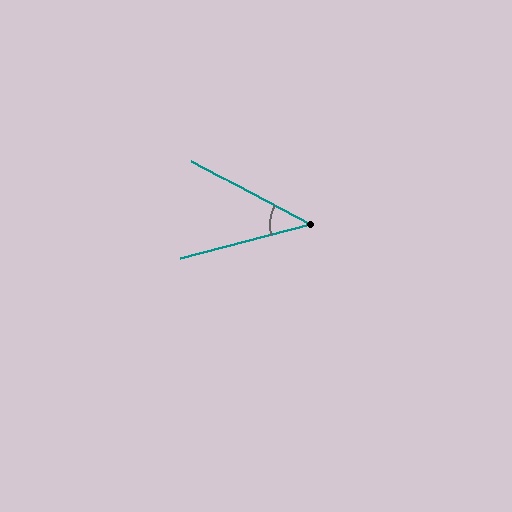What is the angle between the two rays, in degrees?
Approximately 43 degrees.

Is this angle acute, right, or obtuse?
It is acute.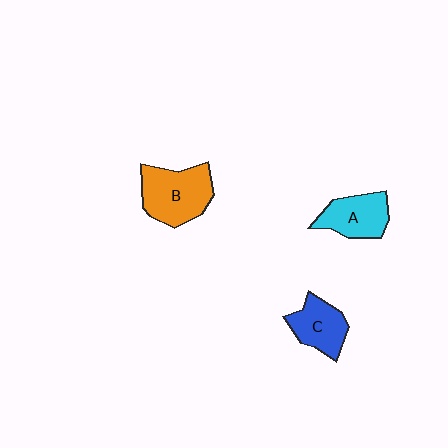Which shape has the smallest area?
Shape C (blue).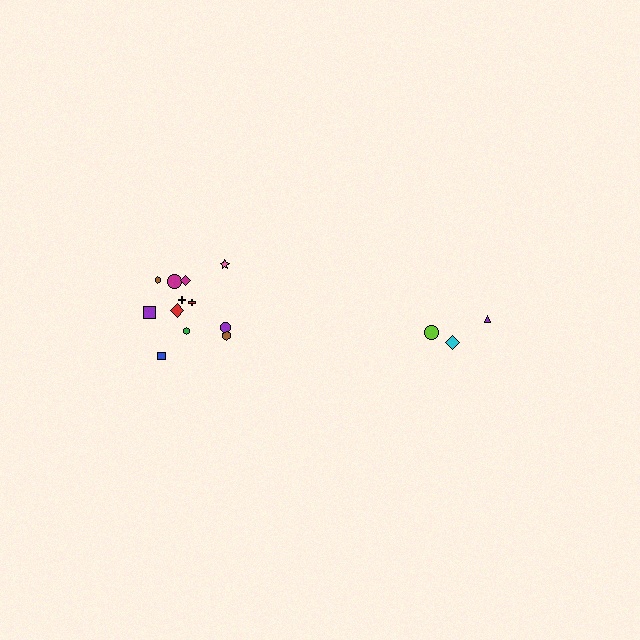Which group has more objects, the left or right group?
The left group.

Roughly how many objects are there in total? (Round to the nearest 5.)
Roughly 15 objects in total.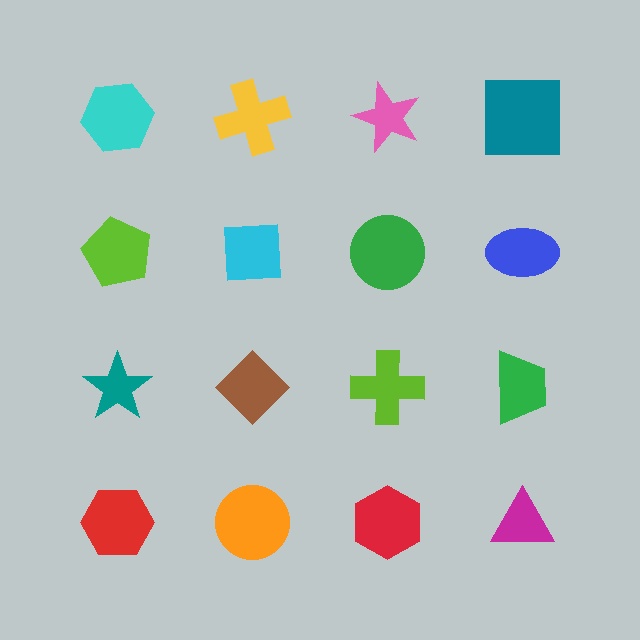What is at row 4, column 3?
A red hexagon.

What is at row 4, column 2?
An orange circle.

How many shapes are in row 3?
4 shapes.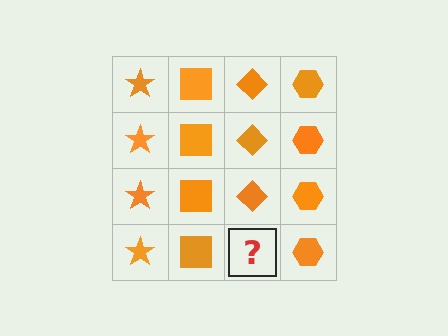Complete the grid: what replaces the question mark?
The question mark should be replaced with an orange diamond.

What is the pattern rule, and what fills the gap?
The rule is that each column has a consistent shape. The gap should be filled with an orange diamond.